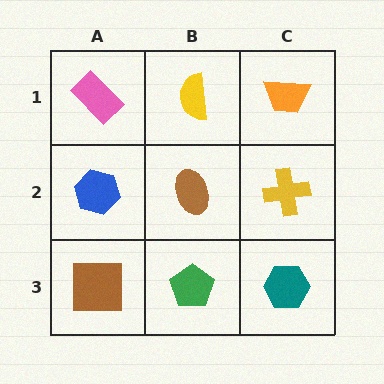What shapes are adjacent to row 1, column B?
A brown ellipse (row 2, column B), a pink rectangle (row 1, column A), an orange trapezoid (row 1, column C).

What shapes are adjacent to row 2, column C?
An orange trapezoid (row 1, column C), a teal hexagon (row 3, column C), a brown ellipse (row 2, column B).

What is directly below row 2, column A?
A brown square.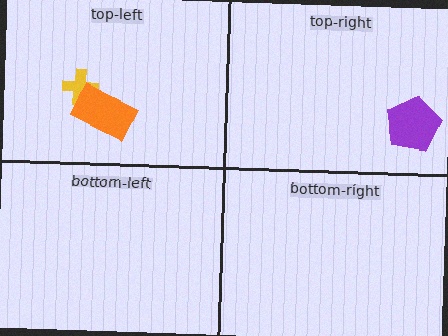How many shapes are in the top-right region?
1.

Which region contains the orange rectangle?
The top-left region.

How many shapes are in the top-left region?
2.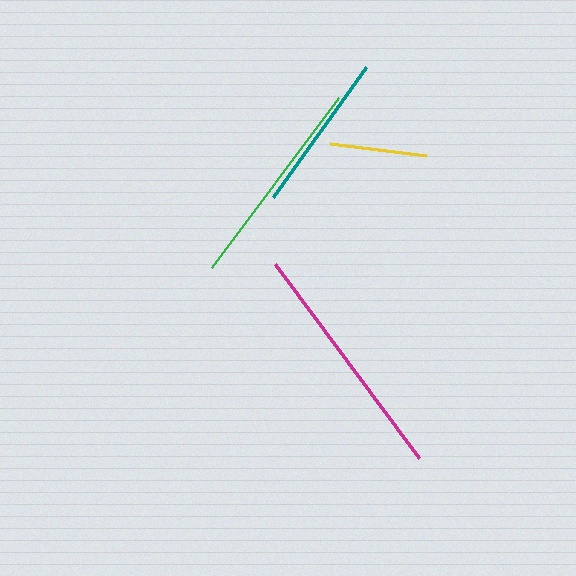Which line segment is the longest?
The magenta line is the longest at approximately 242 pixels.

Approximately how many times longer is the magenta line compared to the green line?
The magenta line is approximately 1.1 times the length of the green line.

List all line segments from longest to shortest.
From longest to shortest: magenta, green, teal, yellow.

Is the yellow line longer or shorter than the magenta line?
The magenta line is longer than the yellow line.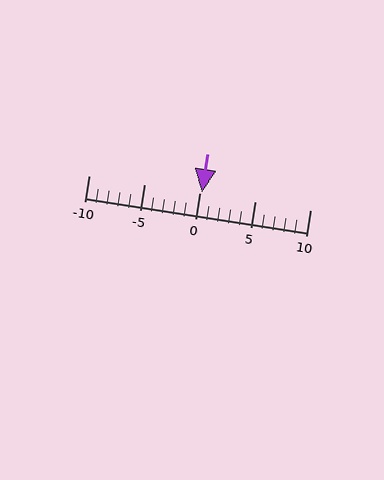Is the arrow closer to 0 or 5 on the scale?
The arrow is closer to 0.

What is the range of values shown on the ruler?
The ruler shows values from -10 to 10.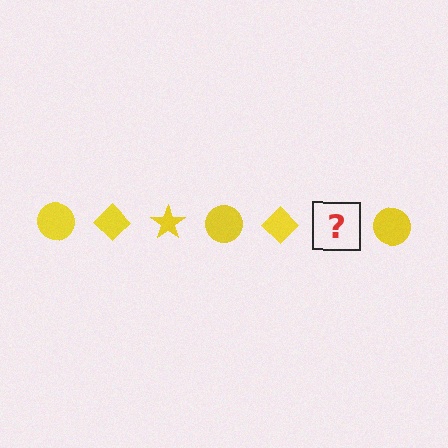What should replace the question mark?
The question mark should be replaced with a yellow star.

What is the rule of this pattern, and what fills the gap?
The rule is that the pattern cycles through circle, diamond, star shapes in yellow. The gap should be filled with a yellow star.